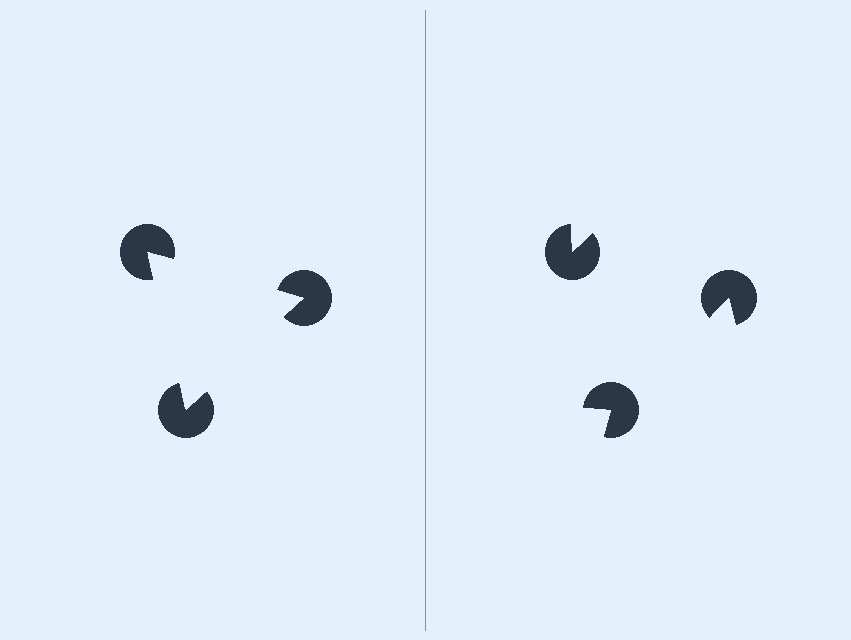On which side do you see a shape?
An illusory triangle appears on the left side. On the right side the wedge cuts are rotated, so no coherent shape forms.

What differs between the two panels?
The pac-man discs are positioned identically on both sides; only the wedge orientations differ. On the left they align to a triangle; on the right they are misaligned.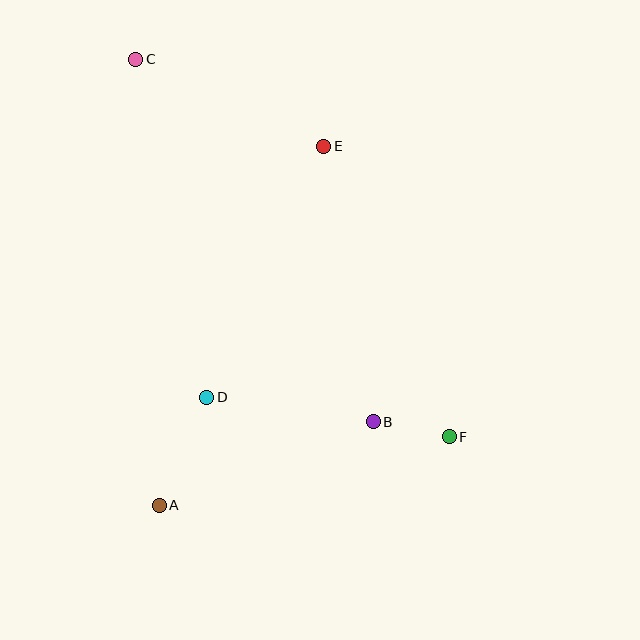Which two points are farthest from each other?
Points C and F are farthest from each other.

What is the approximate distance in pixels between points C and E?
The distance between C and E is approximately 207 pixels.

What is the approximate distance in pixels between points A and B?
The distance between A and B is approximately 229 pixels.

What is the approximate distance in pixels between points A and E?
The distance between A and E is approximately 395 pixels.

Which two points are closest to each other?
Points B and F are closest to each other.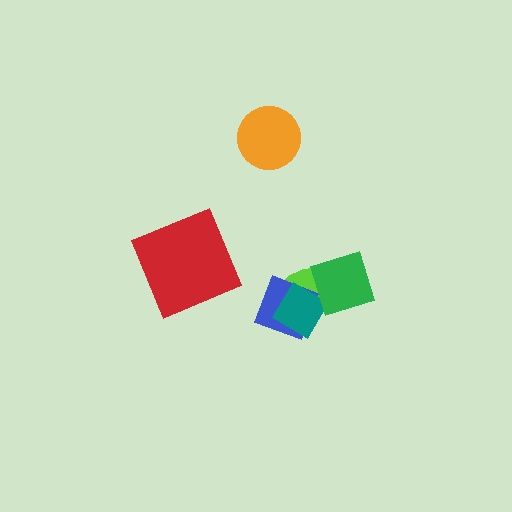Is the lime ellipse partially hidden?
Yes, it is partially covered by another shape.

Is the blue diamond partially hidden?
Yes, it is partially covered by another shape.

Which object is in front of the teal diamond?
The green diamond is in front of the teal diamond.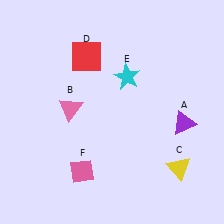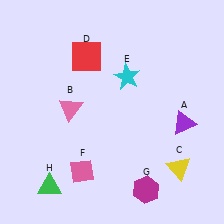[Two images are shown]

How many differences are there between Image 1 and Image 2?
There are 2 differences between the two images.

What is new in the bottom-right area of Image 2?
A magenta hexagon (G) was added in the bottom-right area of Image 2.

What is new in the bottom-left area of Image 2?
A green triangle (H) was added in the bottom-left area of Image 2.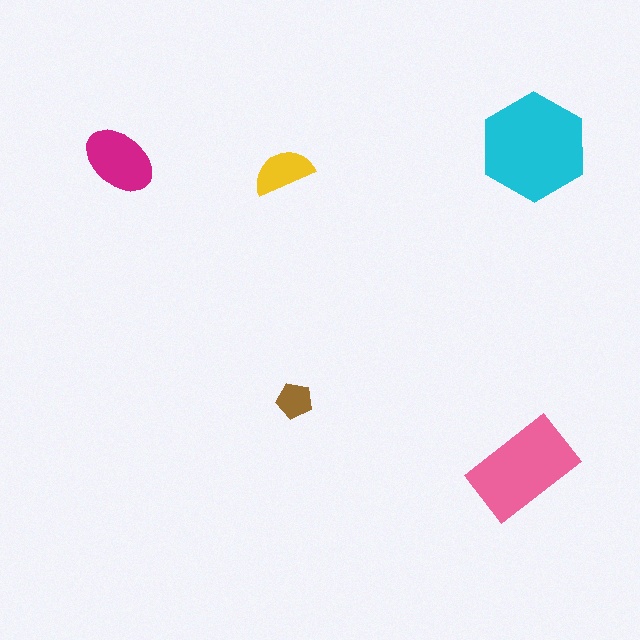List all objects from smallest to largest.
The brown pentagon, the yellow semicircle, the magenta ellipse, the pink rectangle, the cyan hexagon.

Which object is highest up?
The cyan hexagon is topmost.